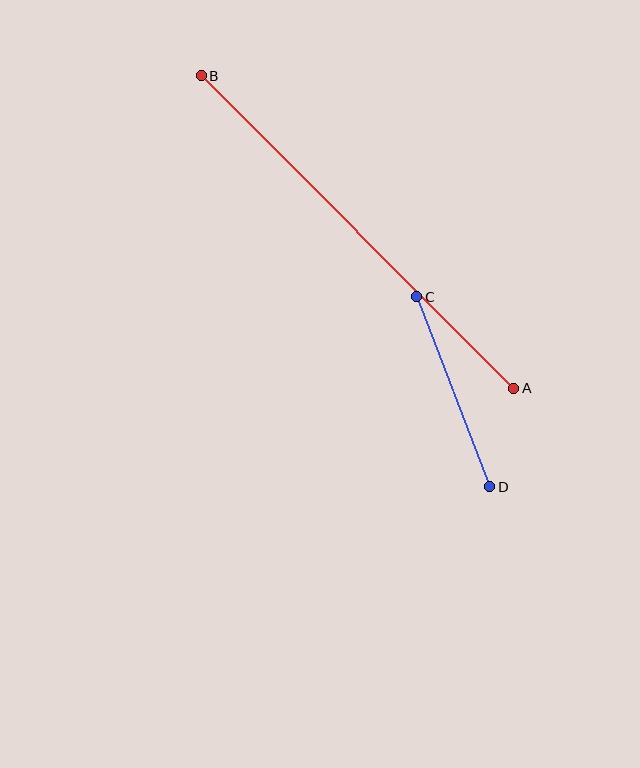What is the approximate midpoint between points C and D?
The midpoint is at approximately (453, 392) pixels.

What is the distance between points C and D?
The distance is approximately 204 pixels.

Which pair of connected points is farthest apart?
Points A and B are farthest apart.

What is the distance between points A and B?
The distance is approximately 442 pixels.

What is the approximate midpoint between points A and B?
The midpoint is at approximately (358, 232) pixels.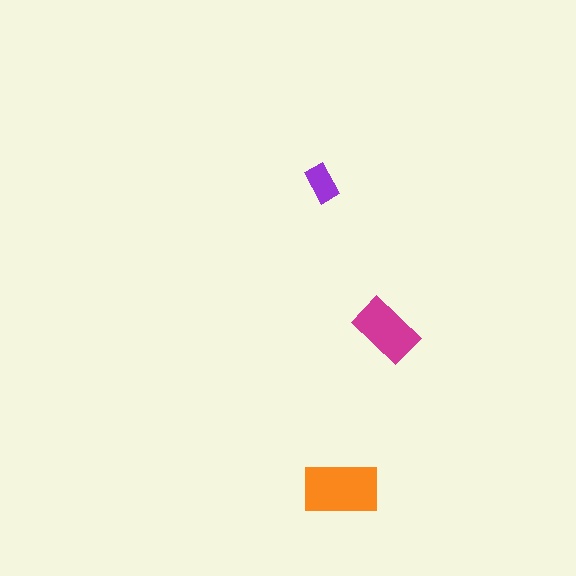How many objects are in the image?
There are 3 objects in the image.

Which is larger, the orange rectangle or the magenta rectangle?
The orange one.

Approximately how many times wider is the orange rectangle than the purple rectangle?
About 2 times wider.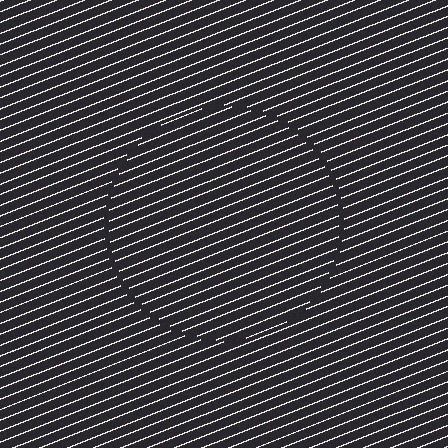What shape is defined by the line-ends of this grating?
An illusory circle. The interior of the shape contains the same grating, shifted by half a period — the contour is defined by the phase discontinuity where line-ends from the inner and outer gratings abut.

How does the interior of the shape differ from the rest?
The interior of the shape contains the same grating, shifted by half a period — the contour is defined by the phase discontinuity where line-ends from the inner and outer gratings abut.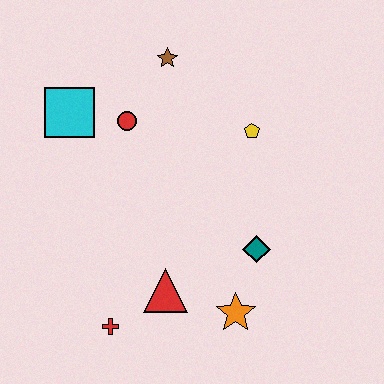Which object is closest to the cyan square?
The red circle is closest to the cyan square.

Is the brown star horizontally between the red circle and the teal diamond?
Yes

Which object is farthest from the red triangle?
The brown star is farthest from the red triangle.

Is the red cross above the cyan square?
No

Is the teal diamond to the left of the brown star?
No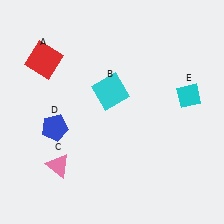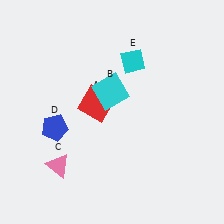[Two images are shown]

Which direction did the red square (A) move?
The red square (A) moved right.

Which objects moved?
The objects that moved are: the red square (A), the cyan diamond (E).